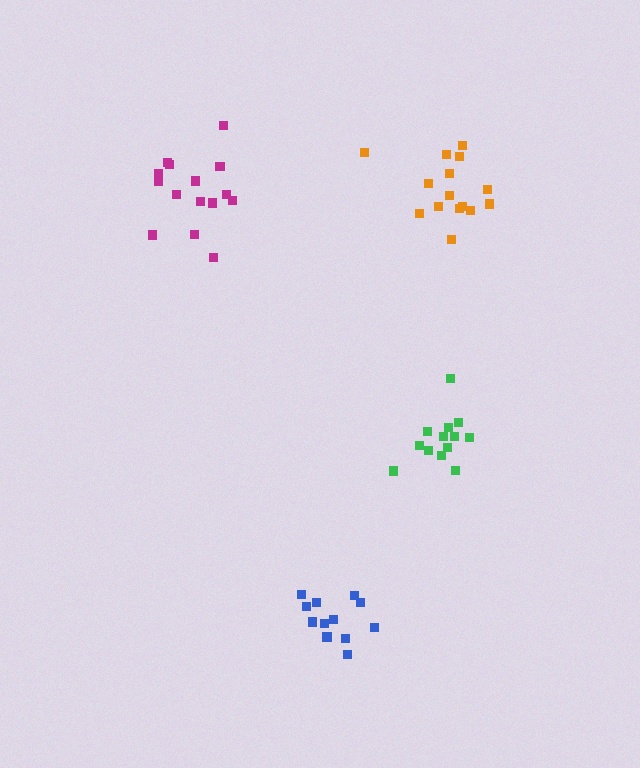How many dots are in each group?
Group 1: 15 dots, Group 2: 15 dots, Group 3: 12 dots, Group 4: 13 dots (55 total).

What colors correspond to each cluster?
The clusters are colored: orange, magenta, blue, green.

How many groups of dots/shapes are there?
There are 4 groups.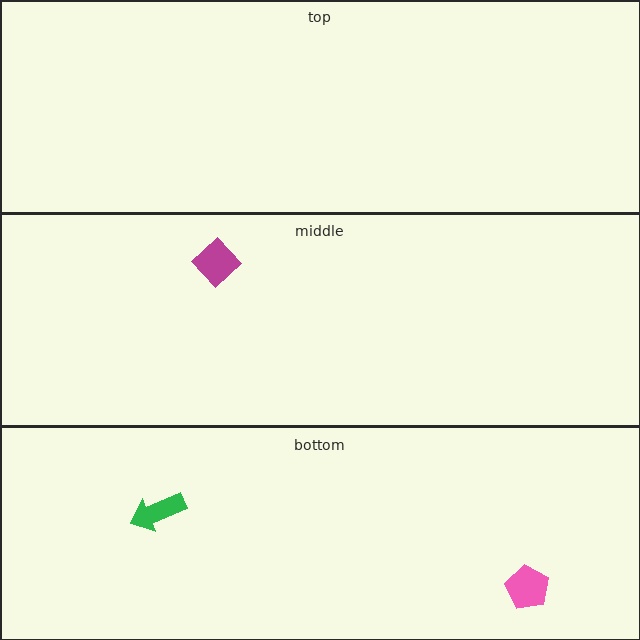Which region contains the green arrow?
The bottom region.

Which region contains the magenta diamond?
The middle region.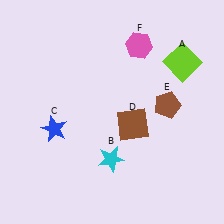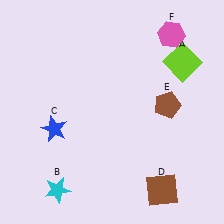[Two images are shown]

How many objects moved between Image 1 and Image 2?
3 objects moved between the two images.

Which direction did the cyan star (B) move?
The cyan star (B) moved left.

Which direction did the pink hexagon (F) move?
The pink hexagon (F) moved right.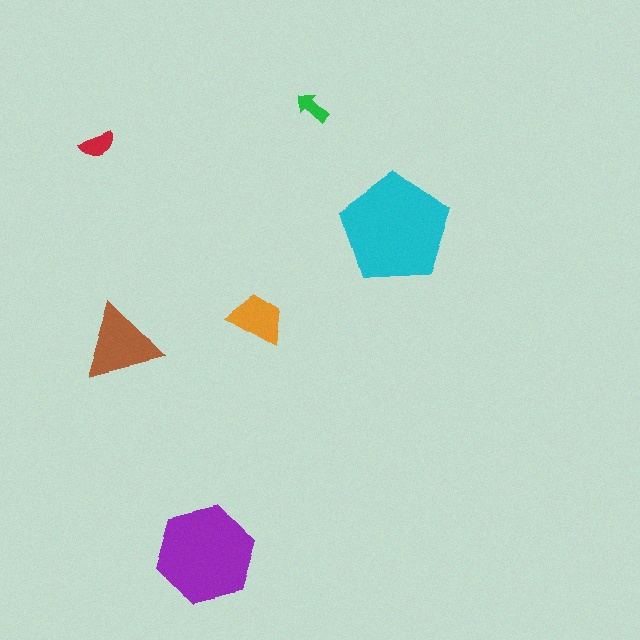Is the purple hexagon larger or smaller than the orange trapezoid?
Larger.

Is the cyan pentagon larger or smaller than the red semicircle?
Larger.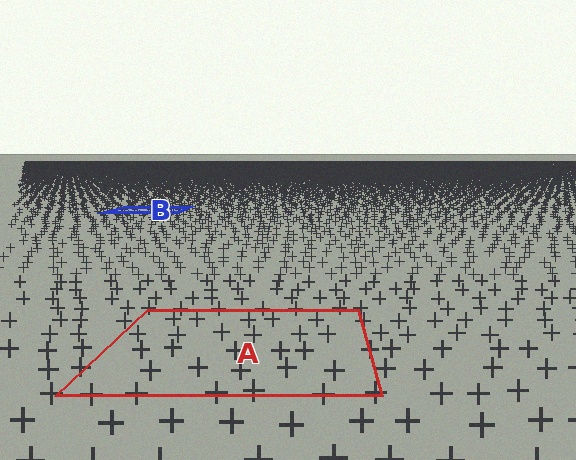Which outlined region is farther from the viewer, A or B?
Region B is farther from the viewer — the texture elements inside it appear smaller and more densely packed.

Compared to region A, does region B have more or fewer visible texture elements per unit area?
Region B has more texture elements per unit area — they are packed more densely because it is farther away.